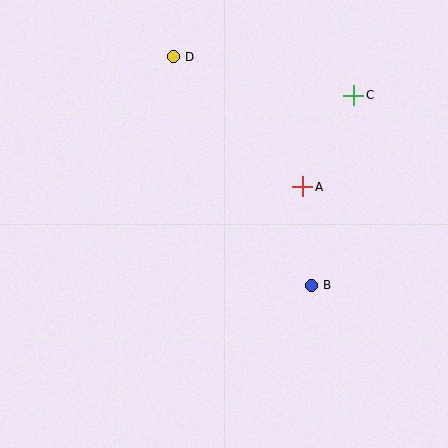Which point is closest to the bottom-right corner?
Point B is closest to the bottom-right corner.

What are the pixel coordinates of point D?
Point D is at (173, 57).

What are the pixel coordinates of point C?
Point C is at (354, 95).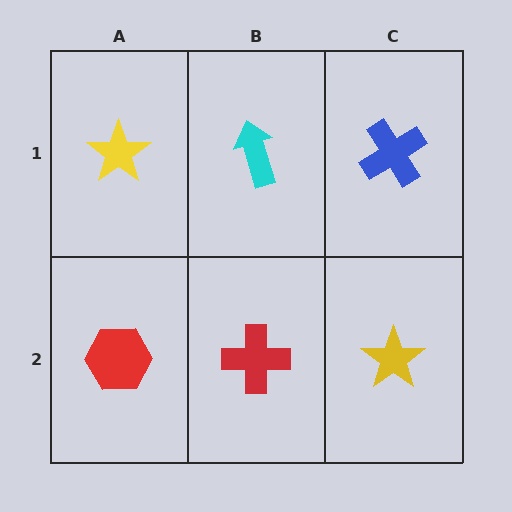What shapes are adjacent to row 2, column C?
A blue cross (row 1, column C), a red cross (row 2, column B).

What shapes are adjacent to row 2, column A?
A yellow star (row 1, column A), a red cross (row 2, column B).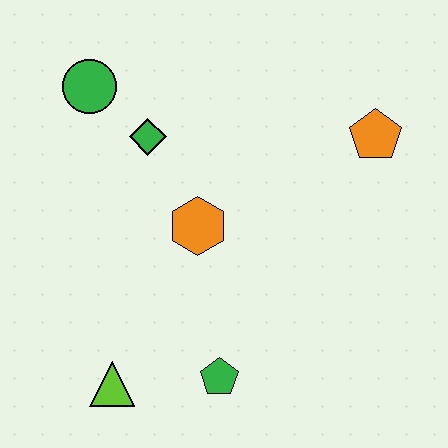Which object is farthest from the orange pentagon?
The lime triangle is farthest from the orange pentagon.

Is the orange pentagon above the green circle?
No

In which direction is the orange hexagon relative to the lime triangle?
The orange hexagon is above the lime triangle.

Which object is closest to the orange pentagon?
The orange hexagon is closest to the orange pentagon.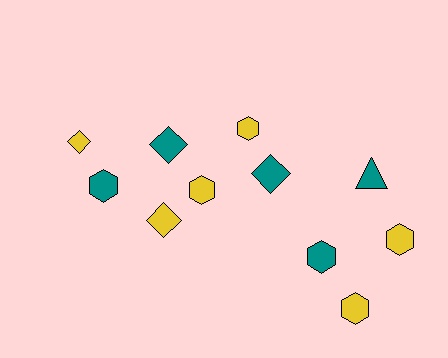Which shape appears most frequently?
Hexagon, with 6 objects.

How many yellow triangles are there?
There are no yellow triangles.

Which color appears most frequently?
Yellow, with 6 objects.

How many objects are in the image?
There are 11 objects.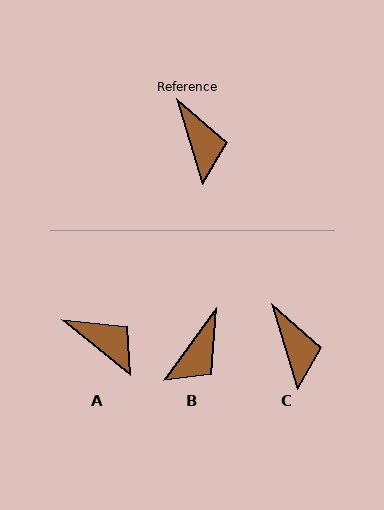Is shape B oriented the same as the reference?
No, it is off by about 53 degrees.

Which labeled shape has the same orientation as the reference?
C.